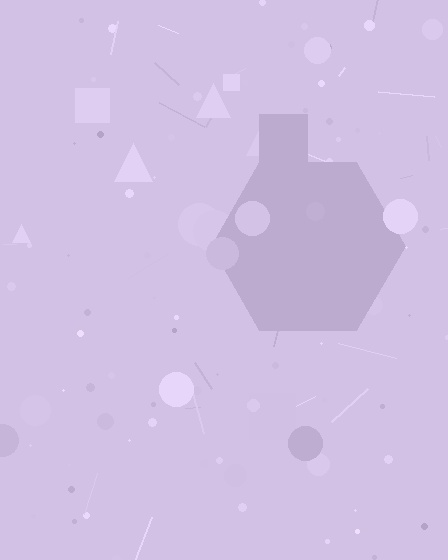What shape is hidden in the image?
A hexagon is hidden in the image.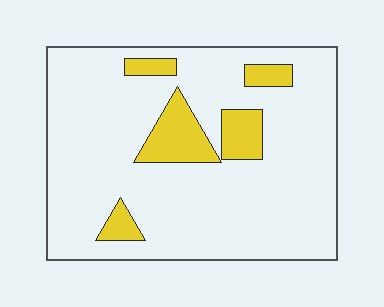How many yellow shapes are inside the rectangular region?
5.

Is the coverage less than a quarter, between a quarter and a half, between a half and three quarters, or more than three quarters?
Less than a quarter.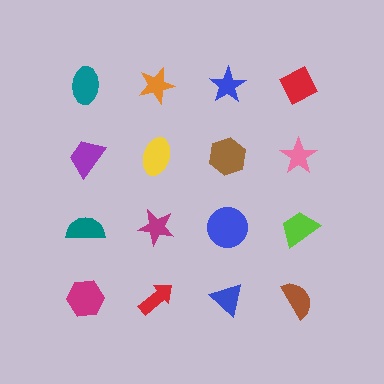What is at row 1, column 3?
A blue star.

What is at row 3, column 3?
A blue circle.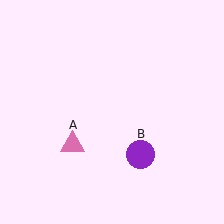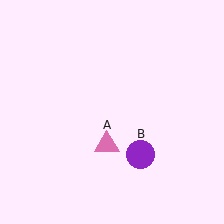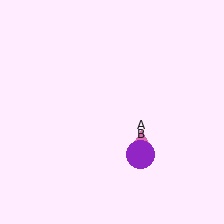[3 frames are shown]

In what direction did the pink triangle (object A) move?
The pink triangle (object A) moved right.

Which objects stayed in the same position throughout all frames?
Purple circle (object B) remained stationary.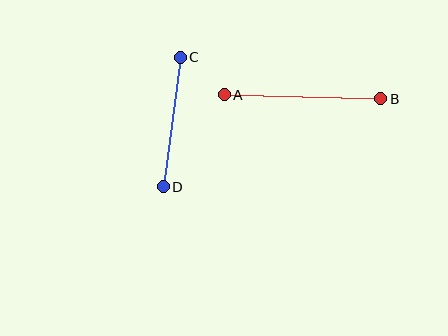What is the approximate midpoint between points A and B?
The midpoint is at approximately (302, 97) pixels.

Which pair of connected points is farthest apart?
Points A and B are farthest apart.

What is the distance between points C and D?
The distance is approximately 131 pixels.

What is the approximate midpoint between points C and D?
The midpoint is at approximately (172, 122) pixels.